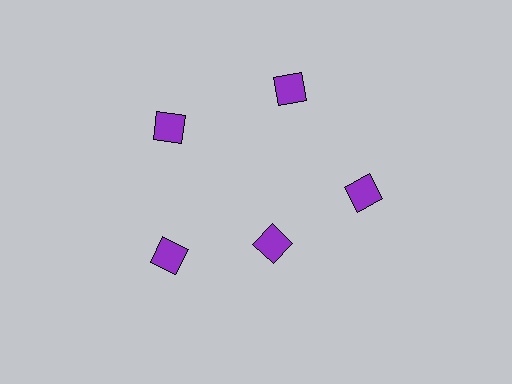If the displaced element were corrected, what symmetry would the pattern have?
It would have 5-fold rotational symmetry — the pattern would map onto itself every 72 degrees.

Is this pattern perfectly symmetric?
No. The 5 purple diamonds are arranged in a ring, but one element near the 5 o'clock position is pulled inward toward the center, breaking the 5-fold rotational symmetry.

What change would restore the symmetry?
The symmetry would be restored by moving it outward, back onto the ring so that all 5 diamonds sit at equal angles and equal distance from the center.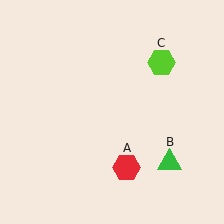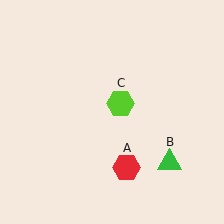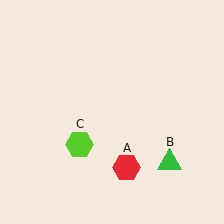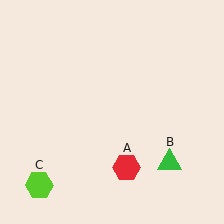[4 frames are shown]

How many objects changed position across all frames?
1 object changed position: lime hexagon (object C).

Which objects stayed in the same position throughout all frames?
Red hexagon (object A) and green triangle (object B) remained stationary.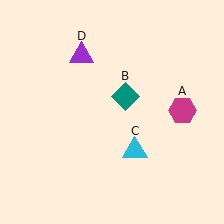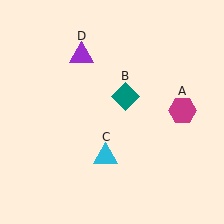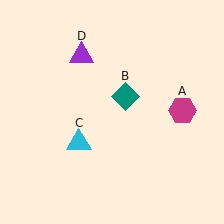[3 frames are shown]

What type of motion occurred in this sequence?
The cyan triangle (object C) rotated clockwise around the center of the scene.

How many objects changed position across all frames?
1 object changed position: cyan triangle (object C).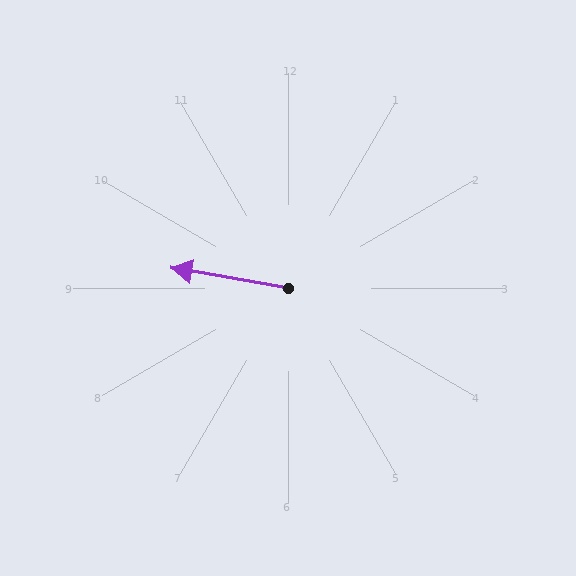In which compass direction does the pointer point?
West.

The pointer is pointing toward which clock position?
Roughly 9 o'clock.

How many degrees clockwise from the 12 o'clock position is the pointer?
Approximately 280 degrees.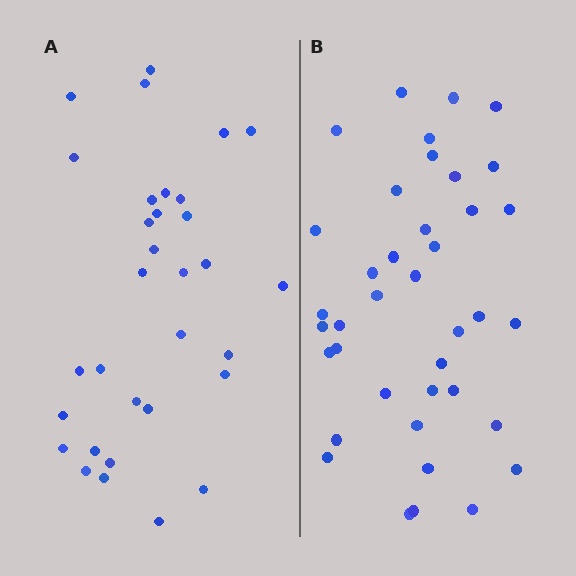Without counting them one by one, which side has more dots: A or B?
Region B (the right region) has more dots.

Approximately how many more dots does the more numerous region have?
Region B has roughly 8 or so more dots than region A.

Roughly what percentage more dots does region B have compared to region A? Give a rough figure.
About 20% more.